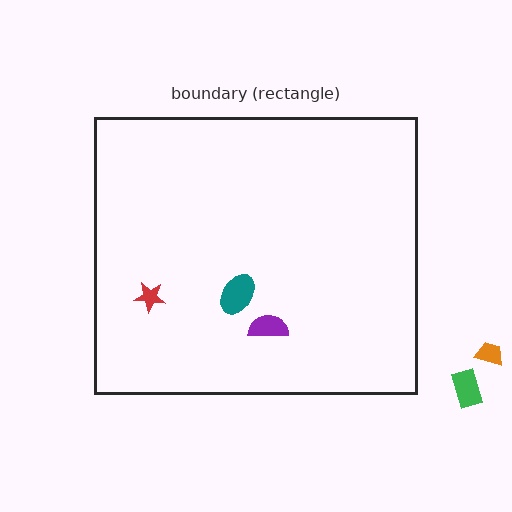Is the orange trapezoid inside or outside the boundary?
Outside.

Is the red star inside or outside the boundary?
Inside.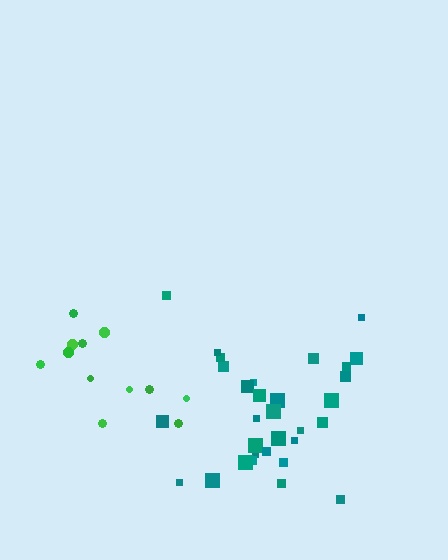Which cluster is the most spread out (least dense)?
Green.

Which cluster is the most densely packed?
Teal.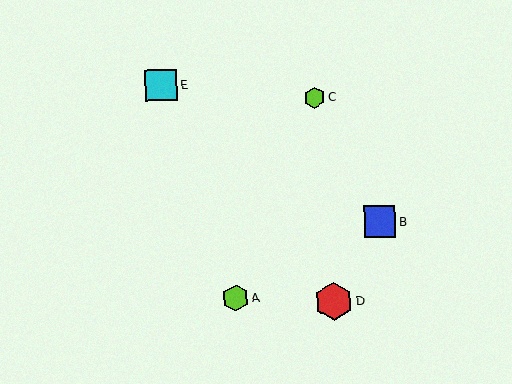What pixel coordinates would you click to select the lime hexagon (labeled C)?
Click at (314, 97) to select the lime hexagon C.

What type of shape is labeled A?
Shape A is a lime hexagon.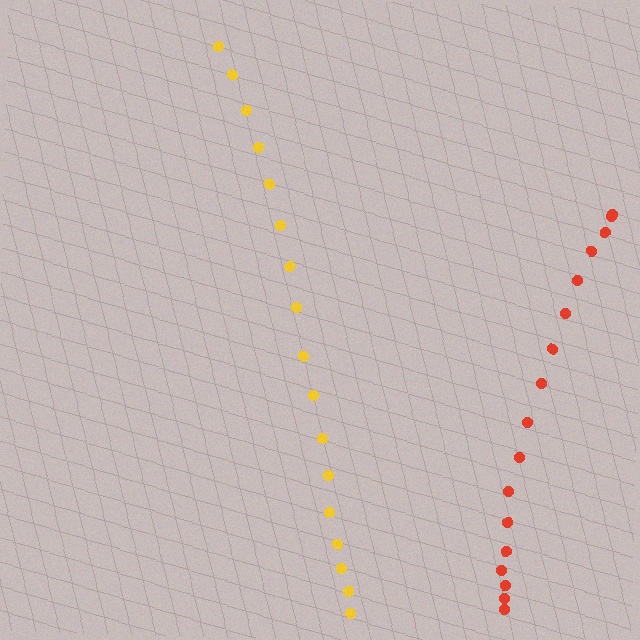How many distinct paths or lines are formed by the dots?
There are 2 distinct paths.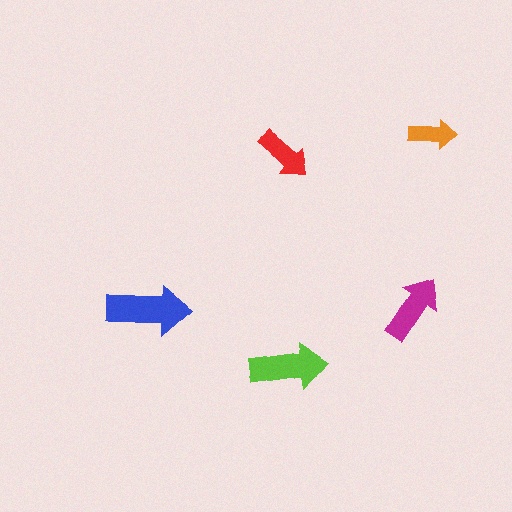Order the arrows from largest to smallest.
the blue one, the lime one, the magenta one, the red one, the orange one.